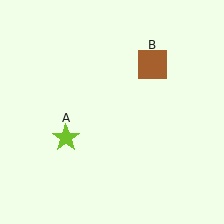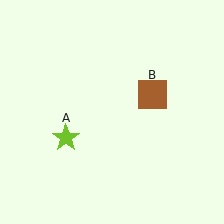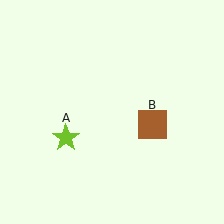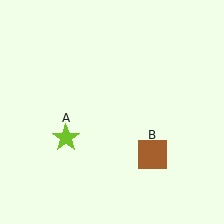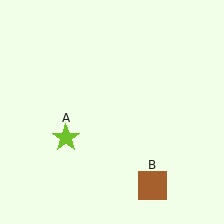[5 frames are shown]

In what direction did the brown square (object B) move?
The brown square (object B) moved down.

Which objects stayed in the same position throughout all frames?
Lime star (object A) remained stationary.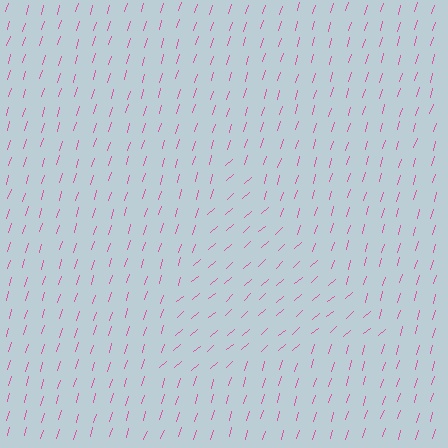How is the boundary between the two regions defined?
The boundary is defined purely by a change in line orientation (approximately 31 degrees difference). All lines are the same color and thickness.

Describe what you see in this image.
The image is filled with small pink line segments. A triangle region in the image has lines oriented differently from the surrounding lines, creating a visible texture boundary.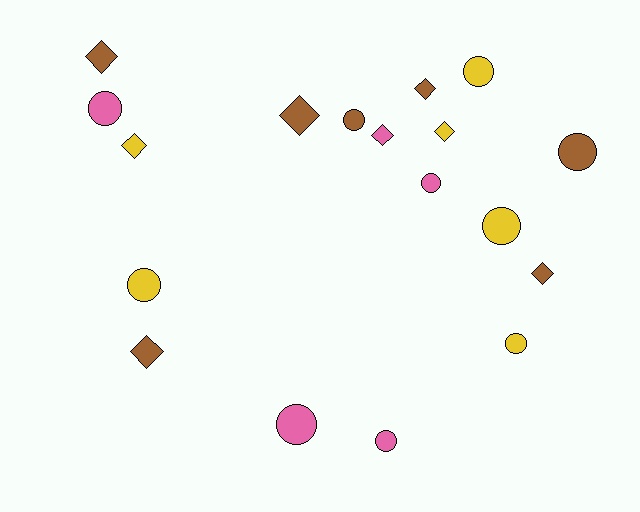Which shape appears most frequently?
Circle, with 10 objects.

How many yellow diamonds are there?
There are 2 yellow diamonds.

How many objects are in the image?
There are 18 objects.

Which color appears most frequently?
Brown, with 7 objects.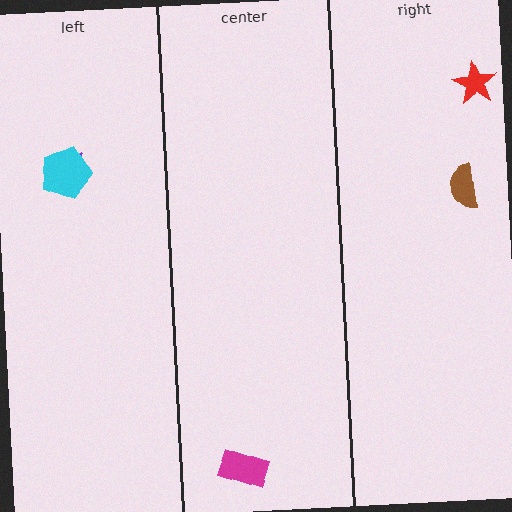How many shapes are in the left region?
2.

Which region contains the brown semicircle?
The right region.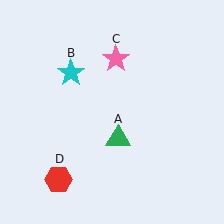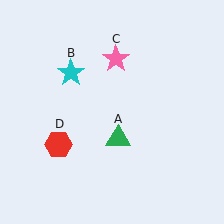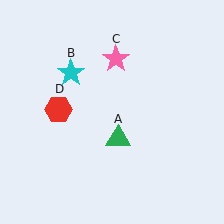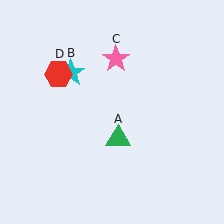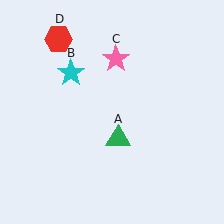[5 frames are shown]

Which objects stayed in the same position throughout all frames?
Green triangle (object A) and cyan star (object B) and pink star (object C) remained stationary.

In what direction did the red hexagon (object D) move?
The red hexagon (object D) moved up.